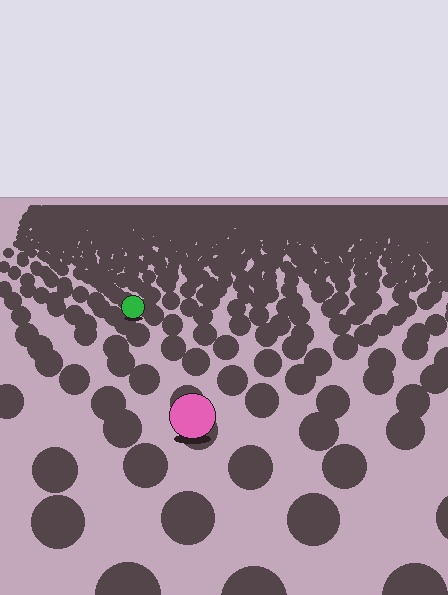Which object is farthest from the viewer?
The green circle is farthest from the viewer. It appears smaller and the ground texture around it is denser.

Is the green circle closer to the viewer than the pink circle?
No. The pink circle is closer — you can tell from the texture gradient: the ground texture is coarser near it.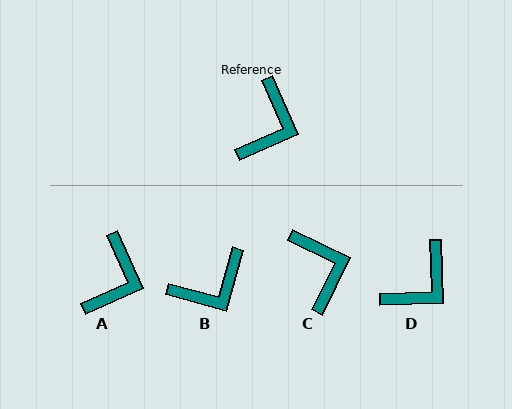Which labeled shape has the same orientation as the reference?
A.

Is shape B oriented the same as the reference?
No, it is off by about 39 degrees.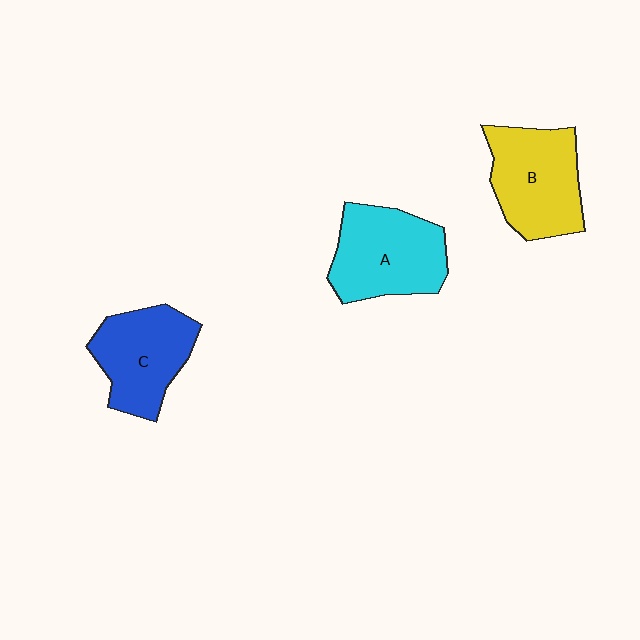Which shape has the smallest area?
Shape C (blue).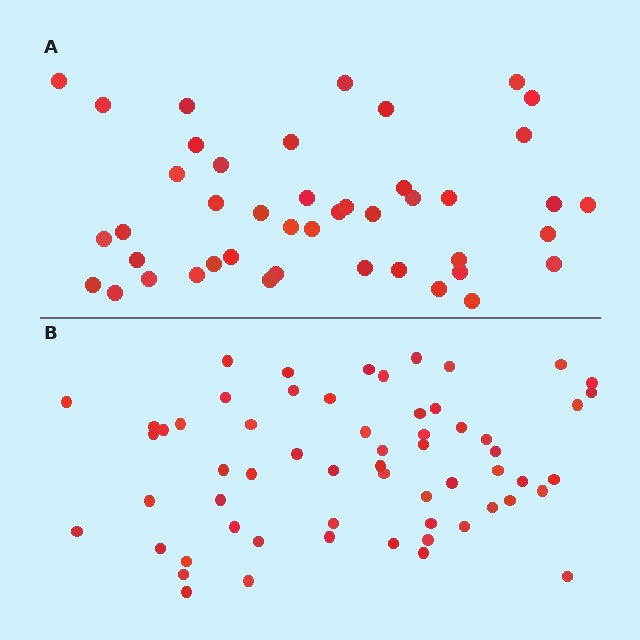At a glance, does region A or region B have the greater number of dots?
Region B (the bottom region) has more dots.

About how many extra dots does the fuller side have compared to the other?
Region B has approximately 15 more dots than region A.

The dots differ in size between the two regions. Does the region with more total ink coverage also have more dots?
No. Region A has more total ink coverage because its dots are larger, but region B actually contains more individual dots. Total area can be misleading — the number of items is what matters here.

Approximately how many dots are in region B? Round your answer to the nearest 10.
About 60 dots.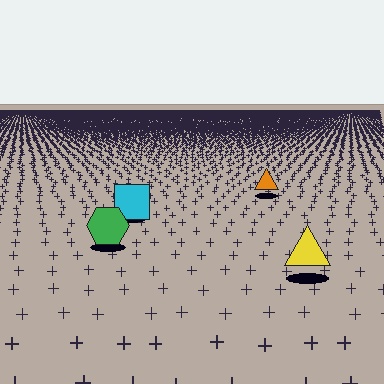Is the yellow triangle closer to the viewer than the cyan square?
Yes. The yellow triangle is closer — you can tell from the texture gradient: the ground texture is coarser near it.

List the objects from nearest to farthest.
From nearest to farthest: the yellow triangle, the green hexagon, the cyan square, the orange triangle.